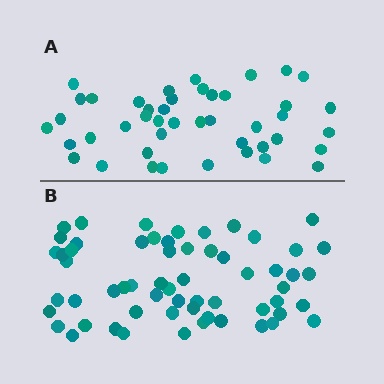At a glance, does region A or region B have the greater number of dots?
Region B (the bottom region) has more dots.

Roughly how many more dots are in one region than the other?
Region B has approximately 15 more dots than region A.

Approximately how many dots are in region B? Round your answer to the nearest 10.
About 60 dots.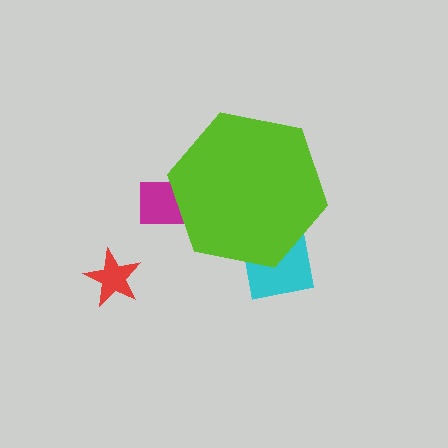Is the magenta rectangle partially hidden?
Yes, the magenta rectangle is partially hidden behind the lime hexagon.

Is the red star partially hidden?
No, the red star is fully visible.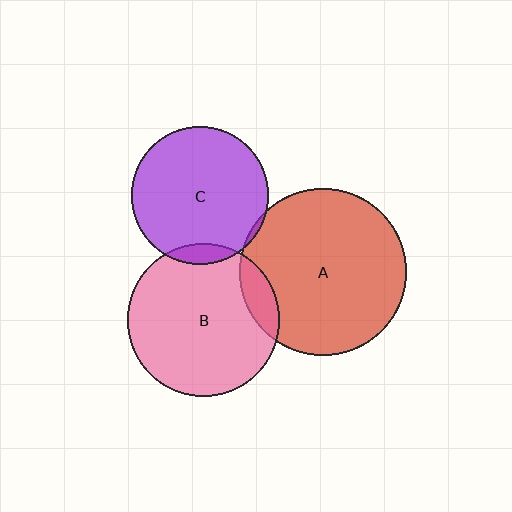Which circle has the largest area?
Circle A (red).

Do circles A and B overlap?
Yes.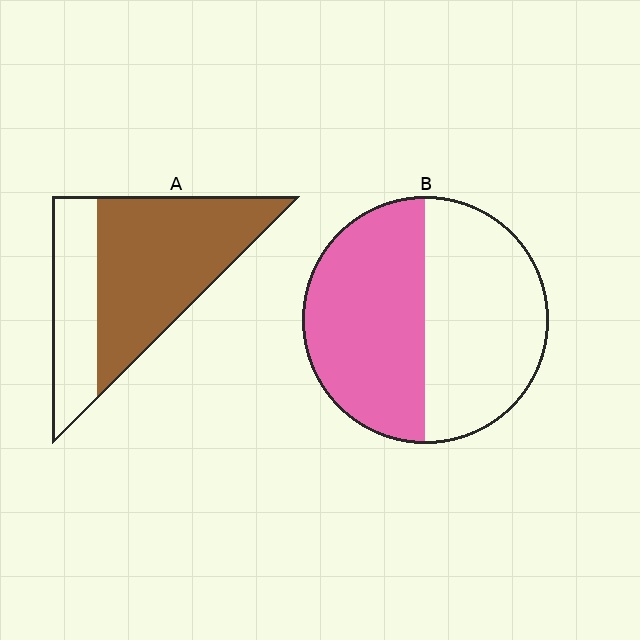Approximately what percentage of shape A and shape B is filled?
A is approximately 65% and B is approximately 50%.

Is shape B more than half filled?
Roughly half.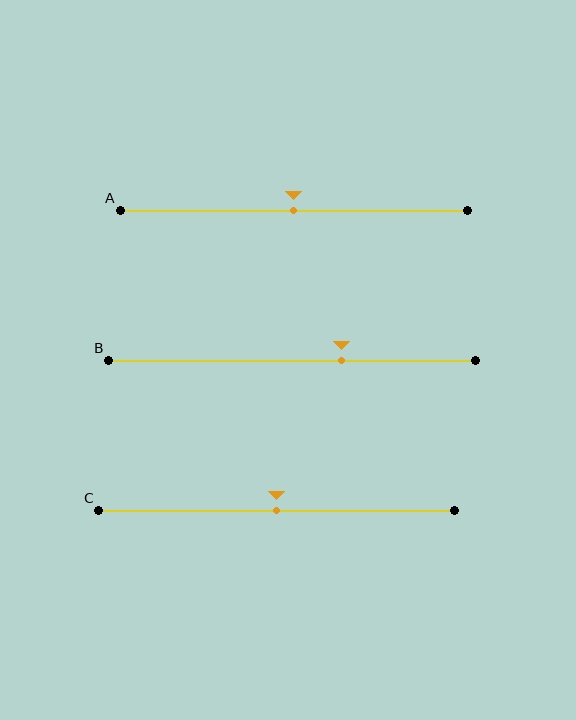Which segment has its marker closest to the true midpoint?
Segment A has its marker closest to the true midpoint.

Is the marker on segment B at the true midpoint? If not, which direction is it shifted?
No, the marker on segment B is shifted to the right by about 13% of the segment length.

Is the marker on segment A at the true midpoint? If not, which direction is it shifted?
Yes, the marker on segment A is at the true midpoint.